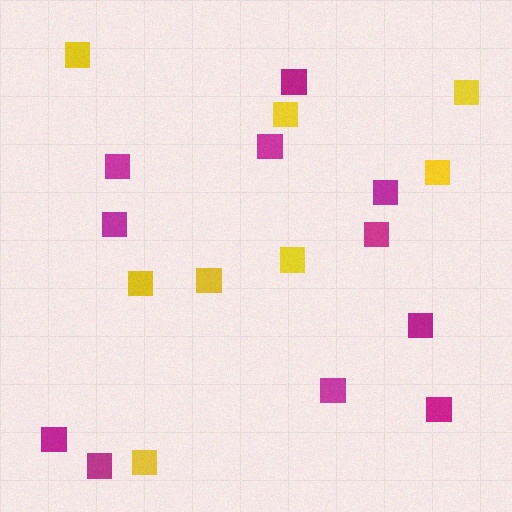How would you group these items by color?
There are 2 groups: one group of magenta squares (11) and one group of yellow squares (8).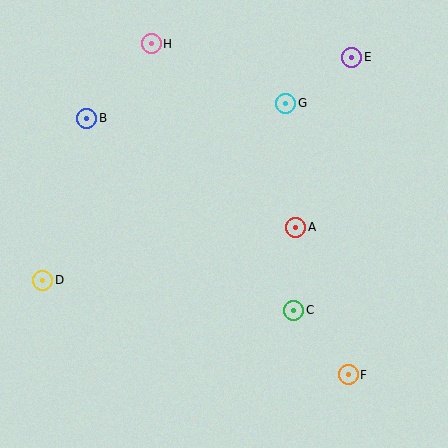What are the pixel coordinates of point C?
Point C is at (294, 310).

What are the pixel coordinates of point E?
Point E is at (352, 57).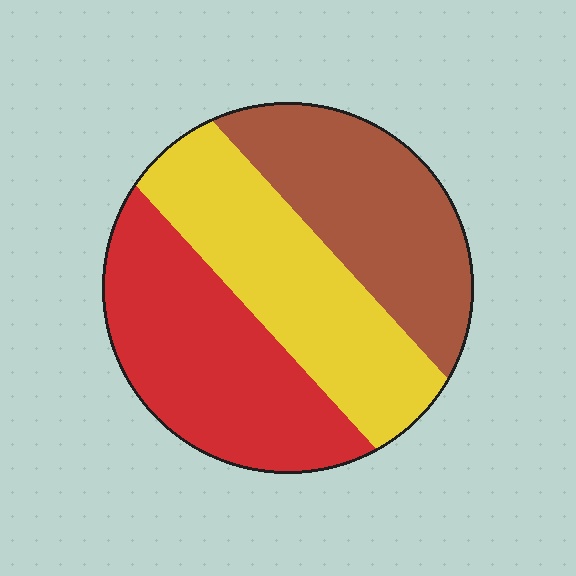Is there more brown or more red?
Red.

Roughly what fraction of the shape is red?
Red takes up about one third (1/3) of the shape.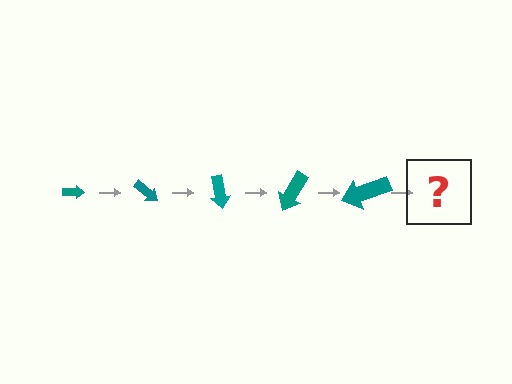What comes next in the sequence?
The next element should be an arrow, larger than the previous one and rotated 200 degrees from the start.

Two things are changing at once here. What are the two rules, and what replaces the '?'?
The two rules are that the arrow grows larger each step and it rotates 40 degrees each step. The '?' should be an arrow, larger than the previous one and rotated 200 degrees from the start.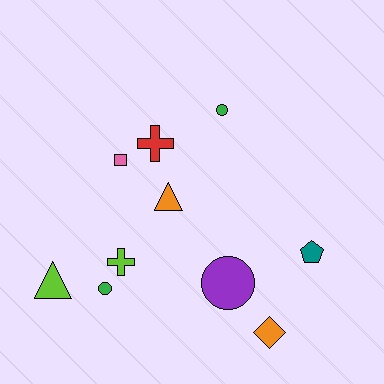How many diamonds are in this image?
There is 1 diamond.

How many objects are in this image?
There are 10 objects.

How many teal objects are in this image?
There is 1 teal object.